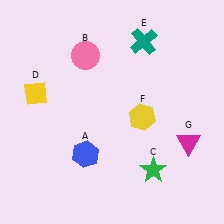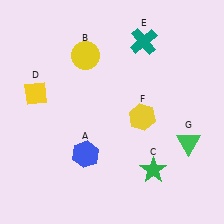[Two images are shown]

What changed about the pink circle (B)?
In Image 1, B is pink. In Image 2, it changed to yellow.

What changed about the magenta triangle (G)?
In Image 1, G is magenta. In Image 2, it changed to green.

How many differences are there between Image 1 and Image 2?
There are 2 differences between the two images.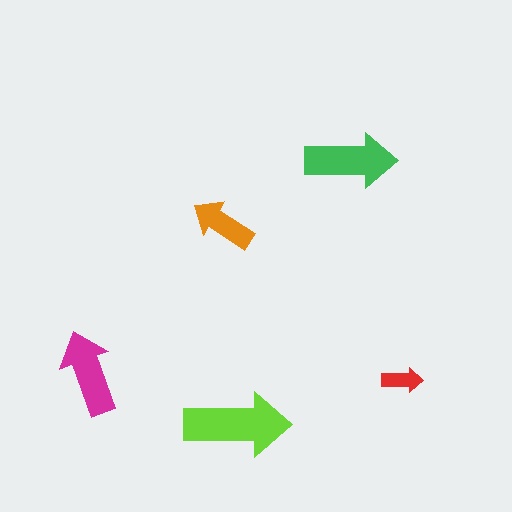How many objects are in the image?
There are 5 objects in the image.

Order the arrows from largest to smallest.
the lime one, the green one, the magenta one, the orange one, the red one.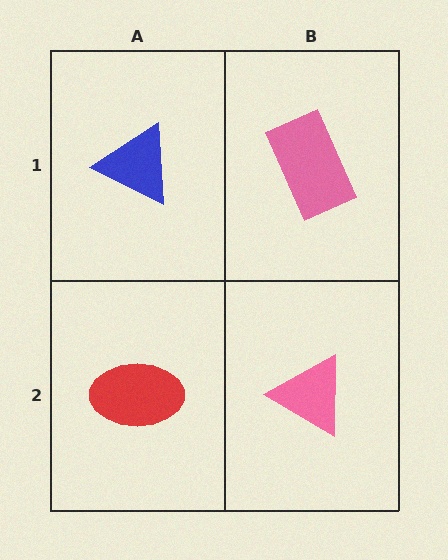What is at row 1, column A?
A blue triangle.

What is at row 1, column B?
A pink rectangle.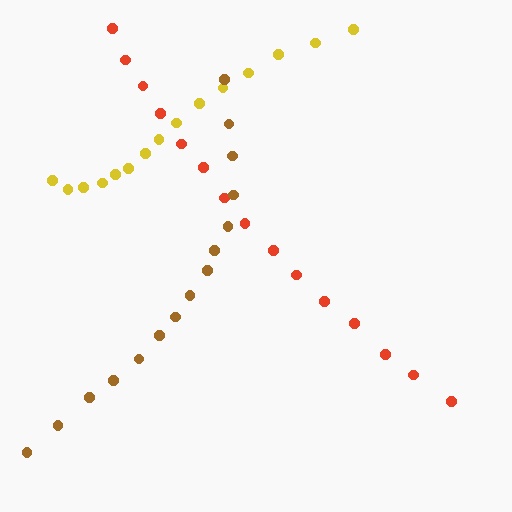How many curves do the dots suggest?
There are 3 distinct paths.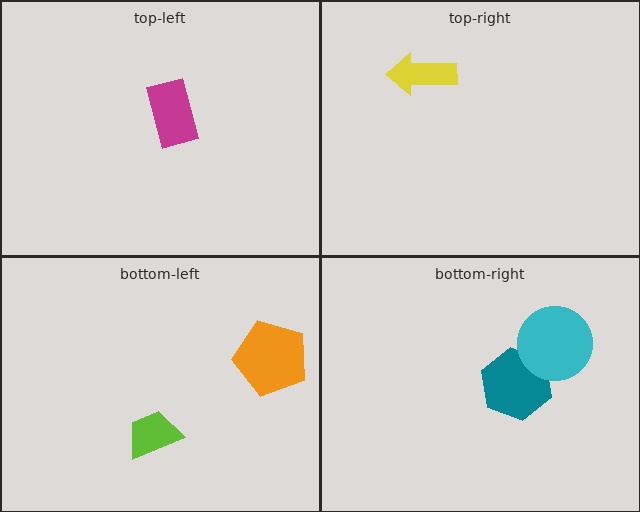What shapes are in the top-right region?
The yellow arrow.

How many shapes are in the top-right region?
1.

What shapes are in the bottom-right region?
The teal hexagon, the cyan circle.